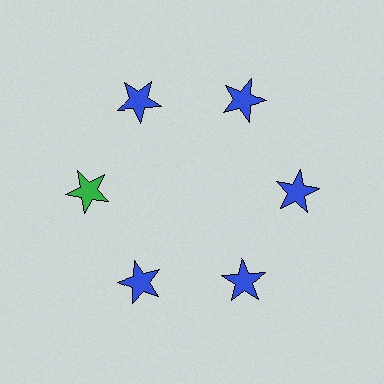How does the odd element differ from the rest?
It has a different color: green instead of blue.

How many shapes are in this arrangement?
There are 6 shapes arranged in a ring pattern.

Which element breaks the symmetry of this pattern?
The green star at roughly the 9 o'clock position breaks the symmetry. All other shapes are blue stars.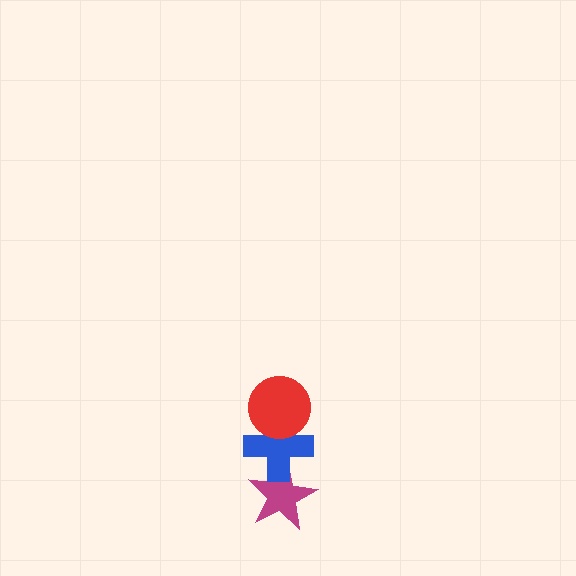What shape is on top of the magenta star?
The blue cross is on top of the magenta star.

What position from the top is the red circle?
The red circle is 1st from the top.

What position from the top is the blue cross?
The blue cross is 2nd from the top.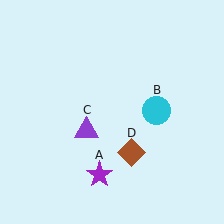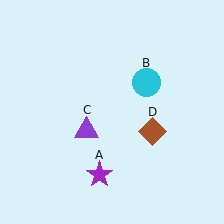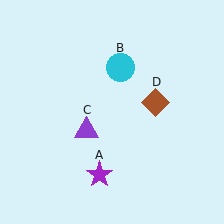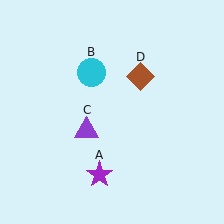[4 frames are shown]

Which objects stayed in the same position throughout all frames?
Purple star (object A) and purple triangle (object C) remained stationary.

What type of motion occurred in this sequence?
The cyan circle (object B), brown diamond (object D) rotated counterclockwise around the center of the scene.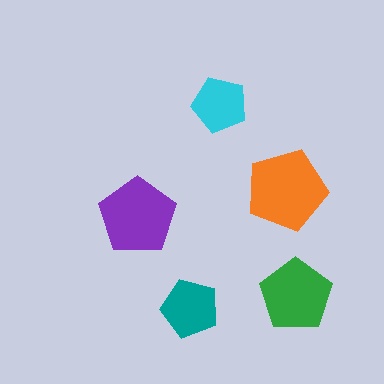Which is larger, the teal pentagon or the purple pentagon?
The purple one.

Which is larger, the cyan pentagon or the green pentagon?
The green one.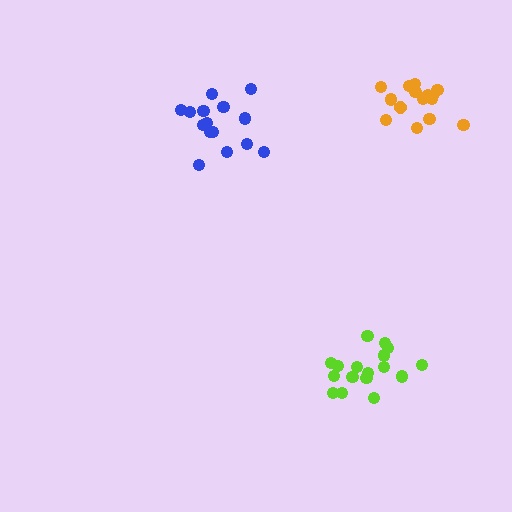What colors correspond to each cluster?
The clusters are colored: blue, lime, orange.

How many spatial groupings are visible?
There are 3 spatial groupings.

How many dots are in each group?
Group 1: 15 dots, Group 2: 17 dots, Group 3: 15 dots (47 total).